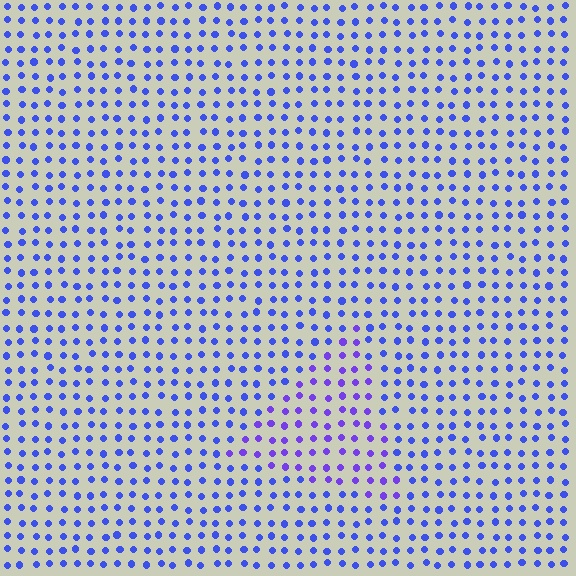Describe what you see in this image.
The image is filled with small blue elements in a uniform arrangement. A triangle-shaped region is visible where the elements are tinted to a slightly different hue, forming a subtle color boundary.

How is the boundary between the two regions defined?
The boundary is defined purely by a slight shift in hue (about 27 degrees). Spacing, size, and orientation are identical on both sides.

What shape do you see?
I see a triangle.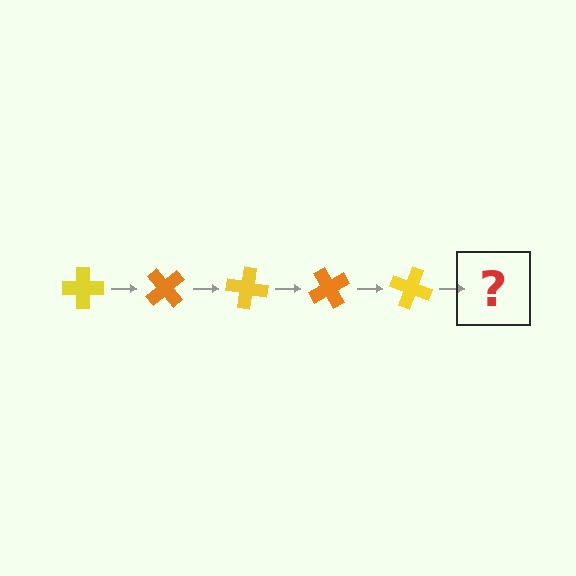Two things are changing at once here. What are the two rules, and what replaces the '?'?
The two rules are that it rotates 50 degrees each step and the color cycles through yellow and orange. The '?' should be an orange cross, rotated 250 degrees from the start.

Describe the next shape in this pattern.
It should be an orange cross, rotated 250 degrees from the start.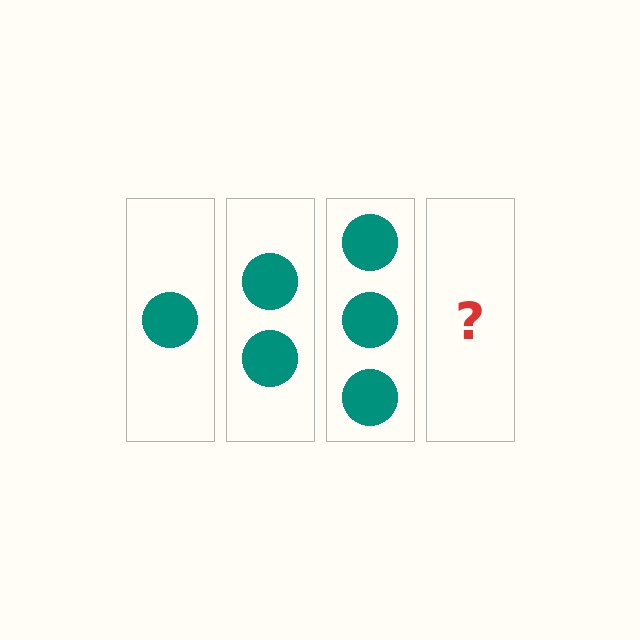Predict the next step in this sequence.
The next step is 4 circles.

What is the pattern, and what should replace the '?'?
The pattern is that each step adds one more circle. The '?' should be 4 circles.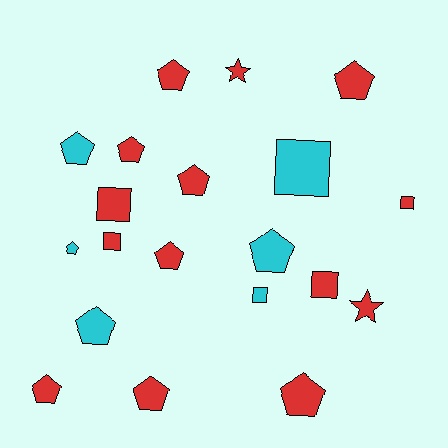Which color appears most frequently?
Red, with 14 objects.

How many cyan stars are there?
There are no cyan stars.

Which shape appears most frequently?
Pentagon, with 12 objects.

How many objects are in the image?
There are 20 objects.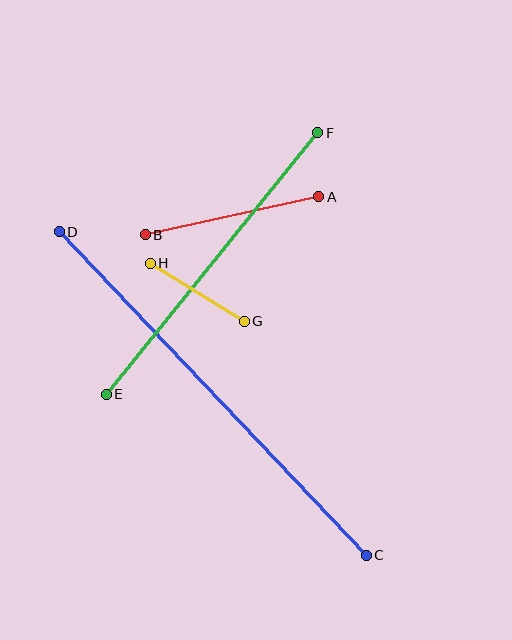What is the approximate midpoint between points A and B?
The midpoint is at approximately (232, 216) pixels.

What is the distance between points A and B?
The distance is approximately 178 pixels.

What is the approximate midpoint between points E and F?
The midpoint is at approximately (212, 264) pixels.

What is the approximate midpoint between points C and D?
The midpoint is at approximately (213, 393) pixels.